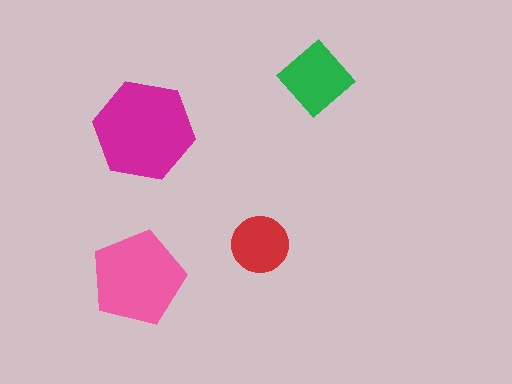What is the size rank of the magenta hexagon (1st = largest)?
1st.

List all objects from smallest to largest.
The red circle, the green diamond, the pink pentagon, the magenta hexagon.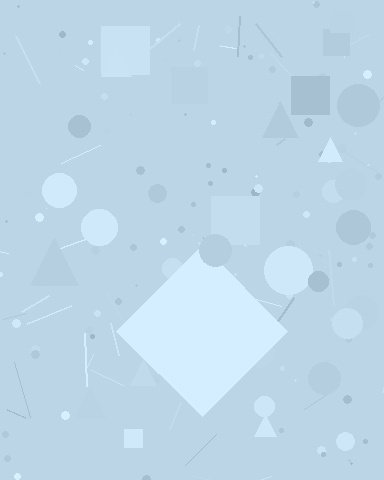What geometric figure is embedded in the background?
A diamond is embedded in the background.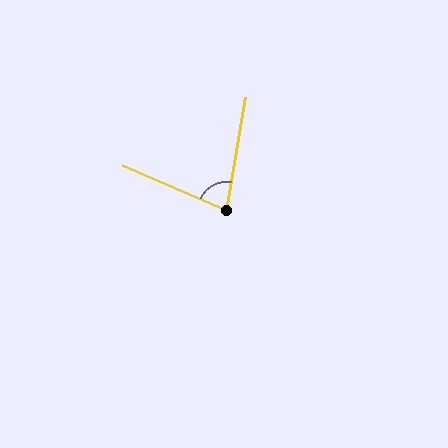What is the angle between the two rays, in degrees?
Approximately 76 degrees.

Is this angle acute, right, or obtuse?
It is acute.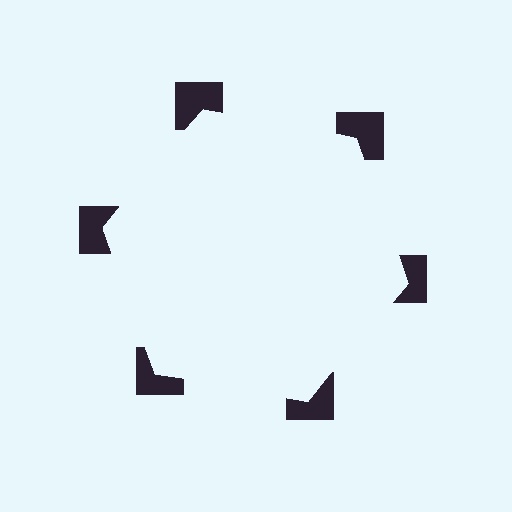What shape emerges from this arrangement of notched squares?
An illusory hexagon — its edges are inferred from the aligned wedge cuts in the notched squares, not physically drawn.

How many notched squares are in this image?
There are 6 — one at each vertex of the illusory hexagon.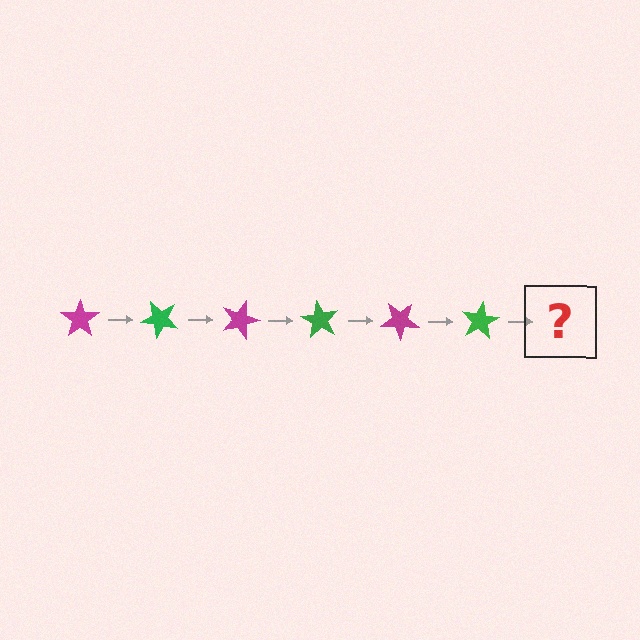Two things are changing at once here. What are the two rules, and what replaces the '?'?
The two rules are that it rotates 45 degrees each step and the color cycles through magenta and green. The '?' should be a magenta star, rotated 270 degrees from the start.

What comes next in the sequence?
The next element should be a magenta star, rotated 270 degrees from the start.